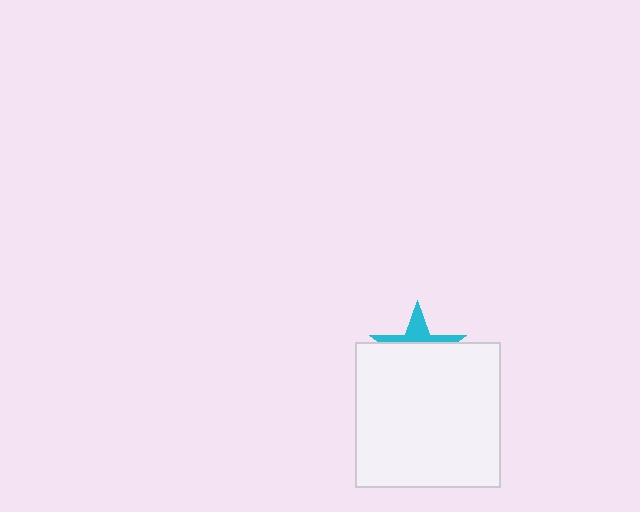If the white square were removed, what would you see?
You would see the complete cyan star.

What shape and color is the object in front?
The object in front is a white square.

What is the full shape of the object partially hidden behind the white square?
The partially hidden object is a cyan star.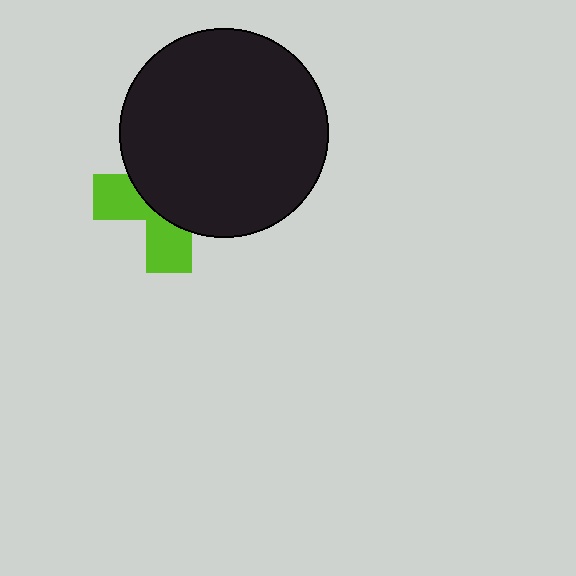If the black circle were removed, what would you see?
You would see the complete lime cross.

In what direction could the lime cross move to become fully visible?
The lime cross could move toward the lower-left. That would shift it out from behind the black circle entirely.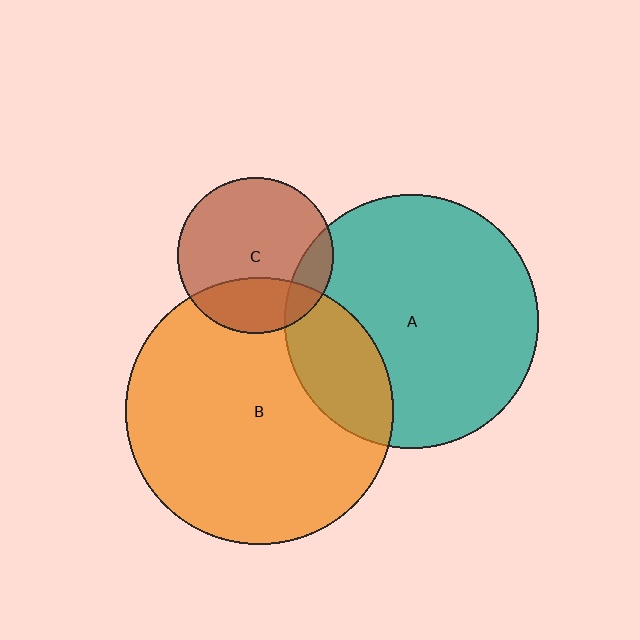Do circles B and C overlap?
Yes.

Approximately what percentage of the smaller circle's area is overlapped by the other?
Approximately 30%.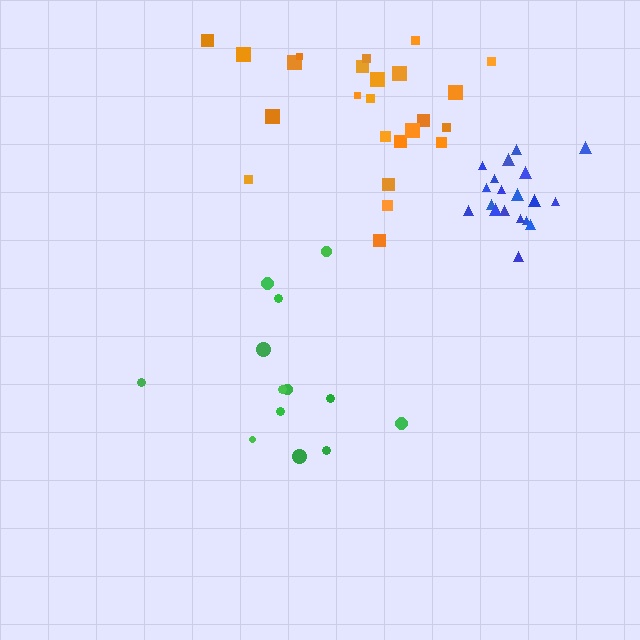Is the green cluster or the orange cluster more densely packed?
Orange.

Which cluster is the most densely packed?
Blue.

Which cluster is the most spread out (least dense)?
Green.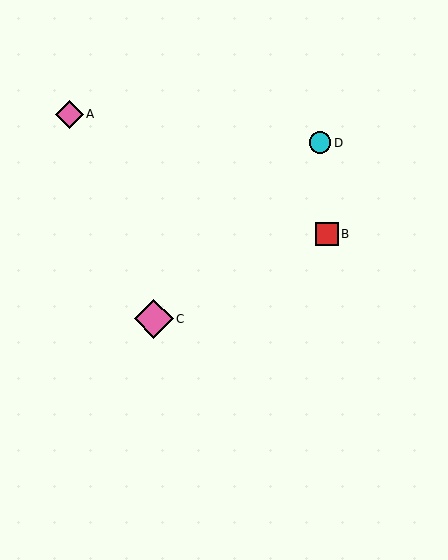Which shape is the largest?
The pink diamond (labeled C) is the largest.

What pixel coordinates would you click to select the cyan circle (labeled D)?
Click at (320, 143) to select the cyan circle D.